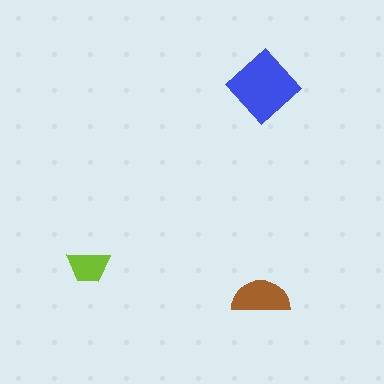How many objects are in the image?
There are 3 objects in the image.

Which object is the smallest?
The lime trapezoid.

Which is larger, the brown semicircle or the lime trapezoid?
The brown semicircle.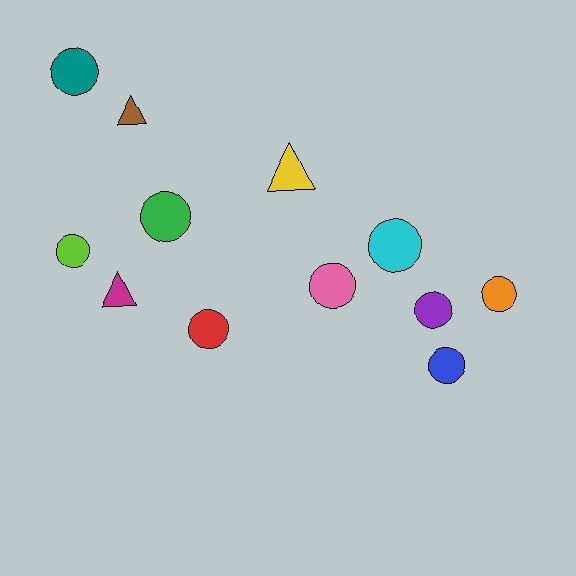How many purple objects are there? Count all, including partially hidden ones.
There is 1 purple object.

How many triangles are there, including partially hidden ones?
There are 3 triangles.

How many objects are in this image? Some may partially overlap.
There are 12 objects.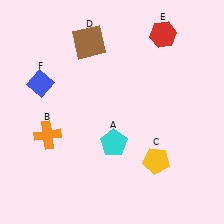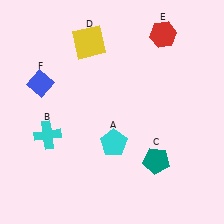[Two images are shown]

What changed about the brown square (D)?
In Image 1, D is brown. In Image 2, it changed to yellow.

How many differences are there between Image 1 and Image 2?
There are 3 differences between the two images.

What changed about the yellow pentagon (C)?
In Image 1, C is yellow. In Image 2, it changed to teal.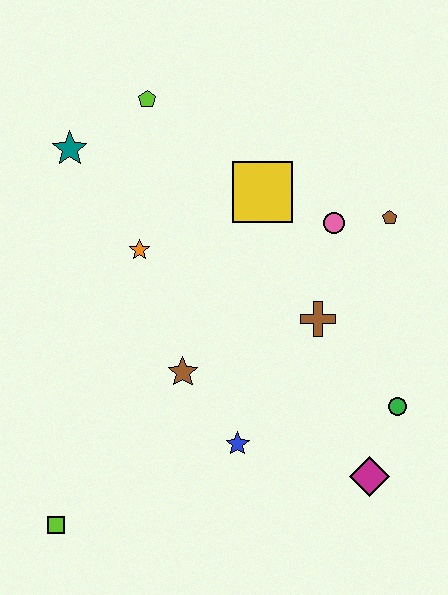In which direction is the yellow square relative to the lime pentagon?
The yellow square is to the right of the lime pentagon.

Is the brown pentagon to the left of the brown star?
No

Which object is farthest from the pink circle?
The lime square is farthest from the pink circle.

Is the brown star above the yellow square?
No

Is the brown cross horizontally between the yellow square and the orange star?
No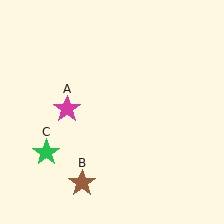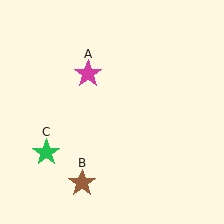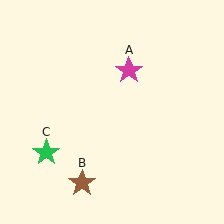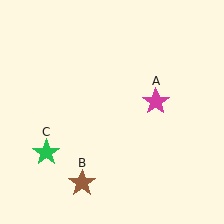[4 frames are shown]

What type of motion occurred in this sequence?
The magenta star (object A) rotated clockwise around the center of the scene.